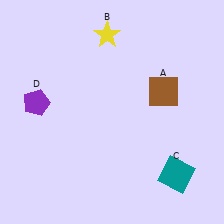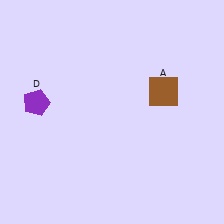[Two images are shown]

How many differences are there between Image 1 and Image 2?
There are 2 differences between the two images.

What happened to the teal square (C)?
The teal square (C) was removed in Image 2. It was in the bottom-right area of Image 1.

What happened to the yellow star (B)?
The yellow star (B) was removed in Image 2. It was in the top-left area of Image 1.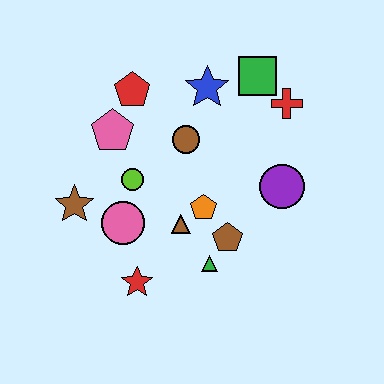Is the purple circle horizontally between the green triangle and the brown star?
No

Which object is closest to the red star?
The pink circle is closest to the red star.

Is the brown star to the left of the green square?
Yes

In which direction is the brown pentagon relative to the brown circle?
The brown pentagon is below the brown circle.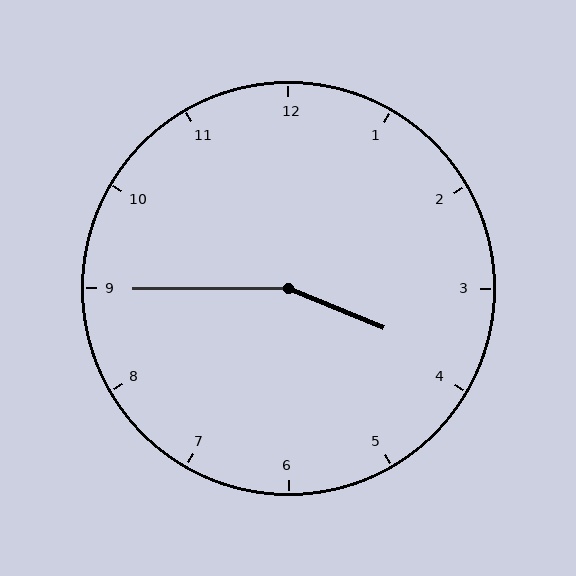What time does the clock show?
3:45.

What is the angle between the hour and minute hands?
Approximately 158 degrees.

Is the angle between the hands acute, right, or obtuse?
It is obtuse.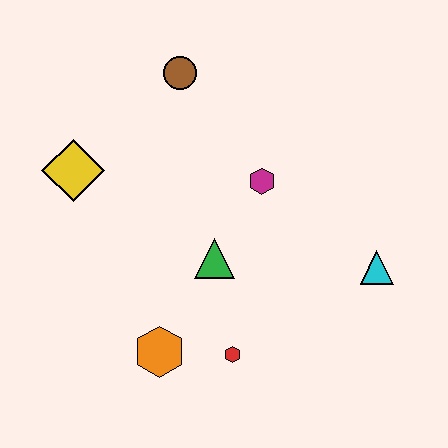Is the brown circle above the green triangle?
Yes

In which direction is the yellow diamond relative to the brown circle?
The yellow diamond is to the left of the brown circle.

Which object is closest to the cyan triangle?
The magenta hexagon is closest to the cyan triangle.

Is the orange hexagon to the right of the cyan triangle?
No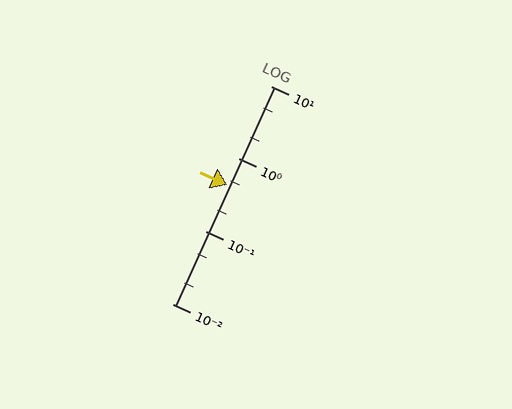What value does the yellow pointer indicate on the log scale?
The pointer indicates approximately 0.43.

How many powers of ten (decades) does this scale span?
The scale spans 3 decades, from 0.01 to 10.